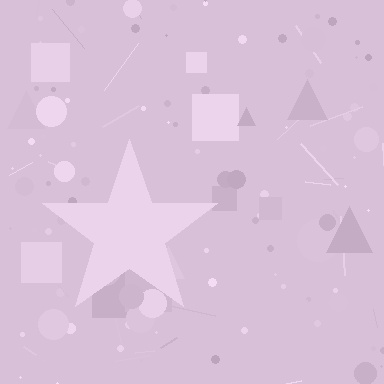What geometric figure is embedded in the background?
A star is embedded in the background.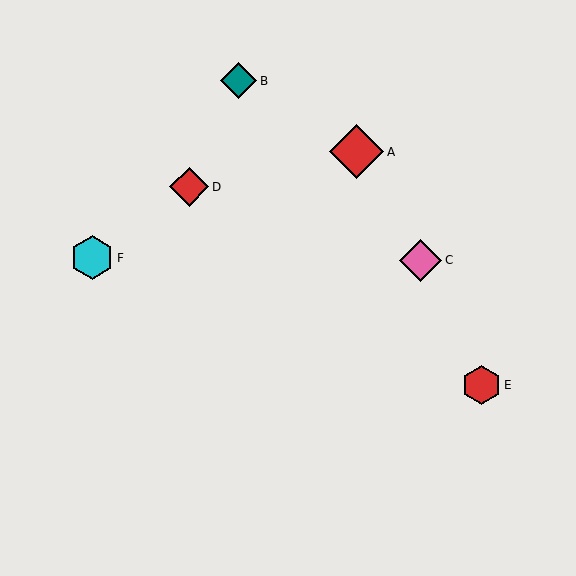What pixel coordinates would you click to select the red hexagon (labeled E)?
Click at (482, 385) to select the red hexagon E.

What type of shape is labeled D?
Shape D is a red diamond.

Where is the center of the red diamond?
The center of the red diamond is at (356, 152).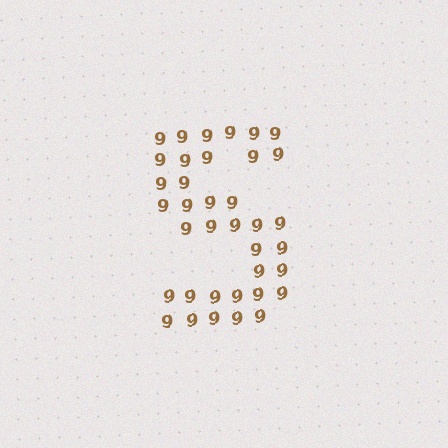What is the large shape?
The large shape is the letter S.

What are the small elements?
The small elements are digit 9's.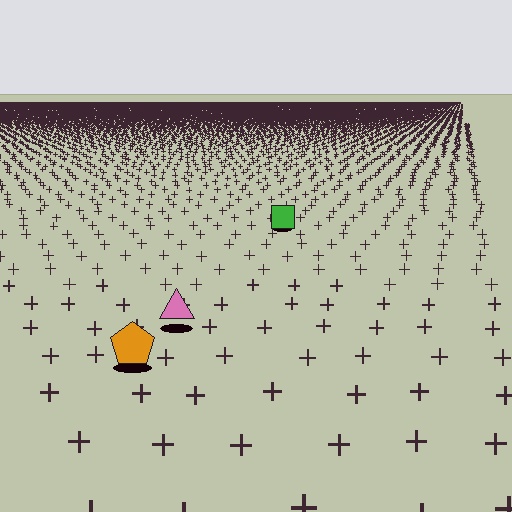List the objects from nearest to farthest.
From nearest to farthest: the orange pentagon, the pink triangle, the green square.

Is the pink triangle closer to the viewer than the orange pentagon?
No. The orange pentagon is closer — you can tell from the texture gradient: the ground texture is coarser near it.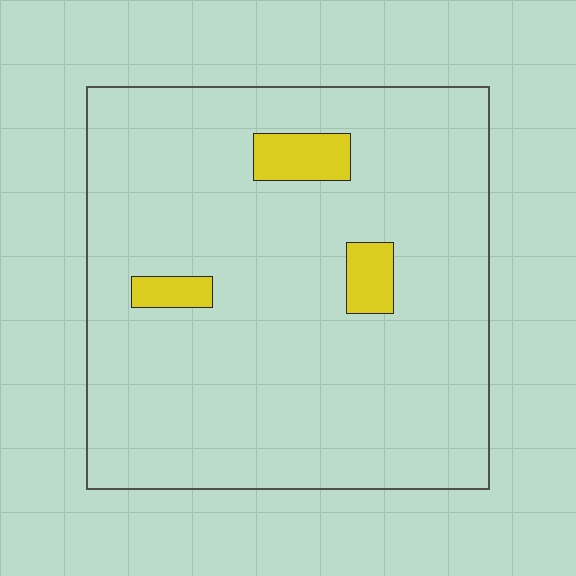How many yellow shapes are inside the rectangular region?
3.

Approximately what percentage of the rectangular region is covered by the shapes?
Approximately 5%.